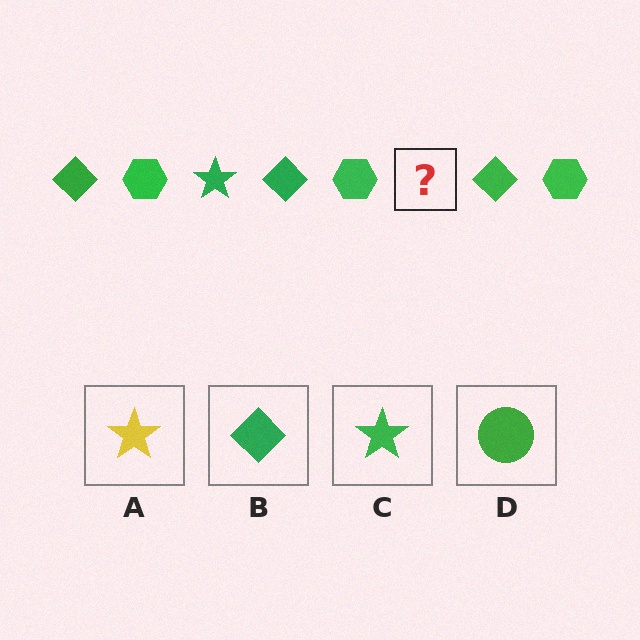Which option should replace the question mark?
Option C.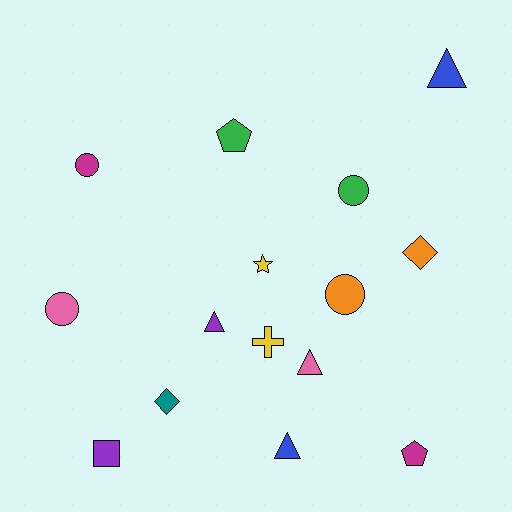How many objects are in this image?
There are 15 objects.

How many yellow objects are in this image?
There are 2 yellow objects.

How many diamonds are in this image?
There are 2 diamonds.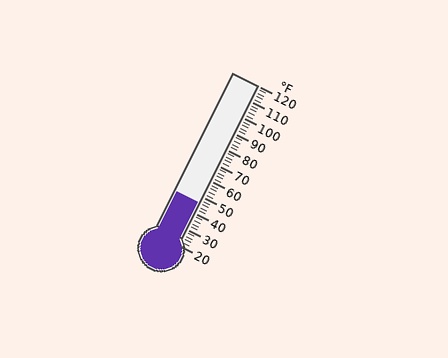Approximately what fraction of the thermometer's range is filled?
The thermometer is filled to approximately 25% of its range.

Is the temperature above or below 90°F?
The temperature is below 90°F.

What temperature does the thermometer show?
The thermometer shows approximately 46°F.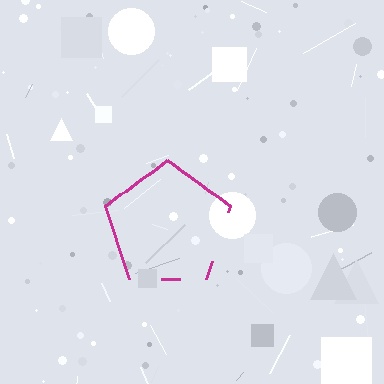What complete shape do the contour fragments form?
The contour fragments form a pentagon.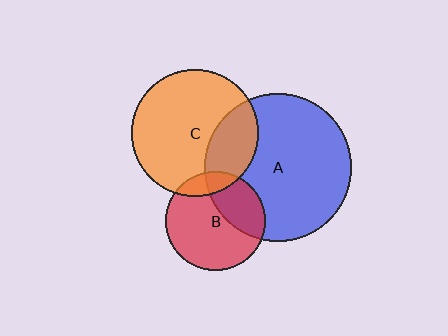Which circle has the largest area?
Circle A (blue).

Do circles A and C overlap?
Yes.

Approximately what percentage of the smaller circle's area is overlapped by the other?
Approximately 25%.